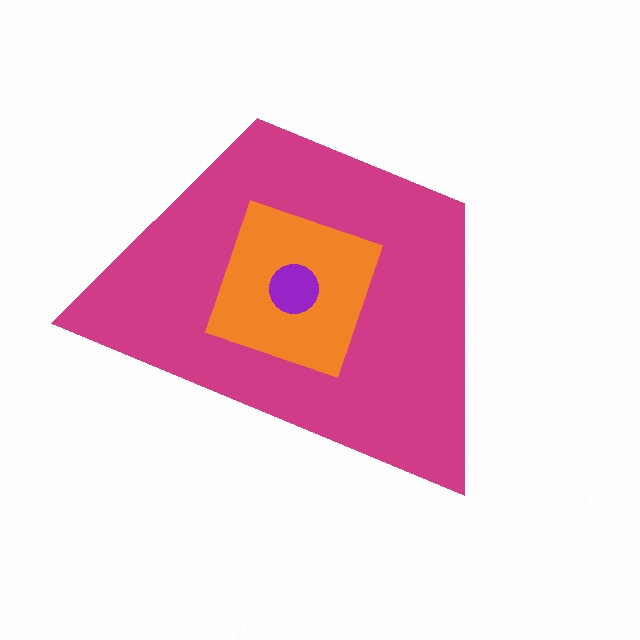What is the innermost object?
The purple circle.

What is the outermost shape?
The magenta trapezoid.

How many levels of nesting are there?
3.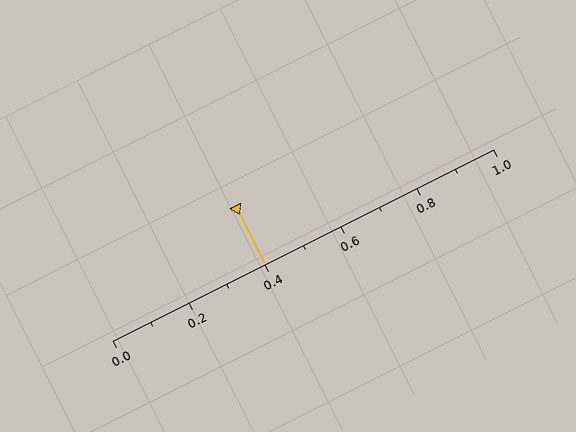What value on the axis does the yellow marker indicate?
The marker indicates approximately 0.4.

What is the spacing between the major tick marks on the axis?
The major ticks are spaced 0.2 apart.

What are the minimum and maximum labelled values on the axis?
The axis runs from 0.0 to 1.0.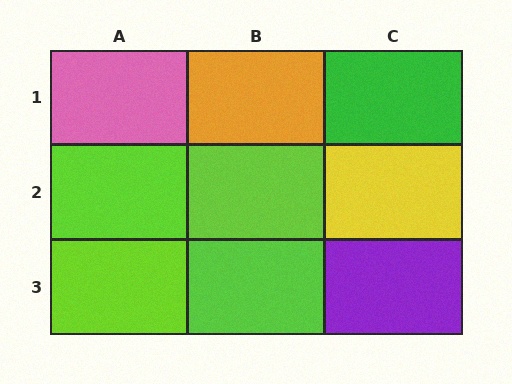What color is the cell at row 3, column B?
Lime.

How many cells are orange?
1 cell is orange.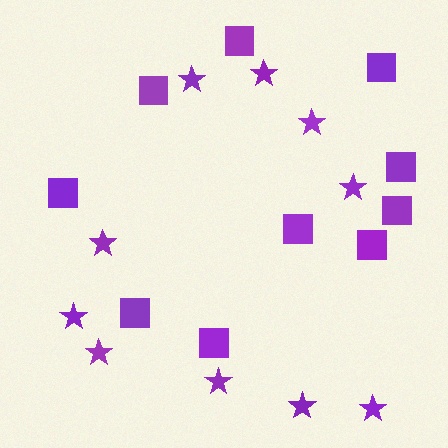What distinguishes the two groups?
There are 2 groups: one group of stars (10) and one group of squares (10).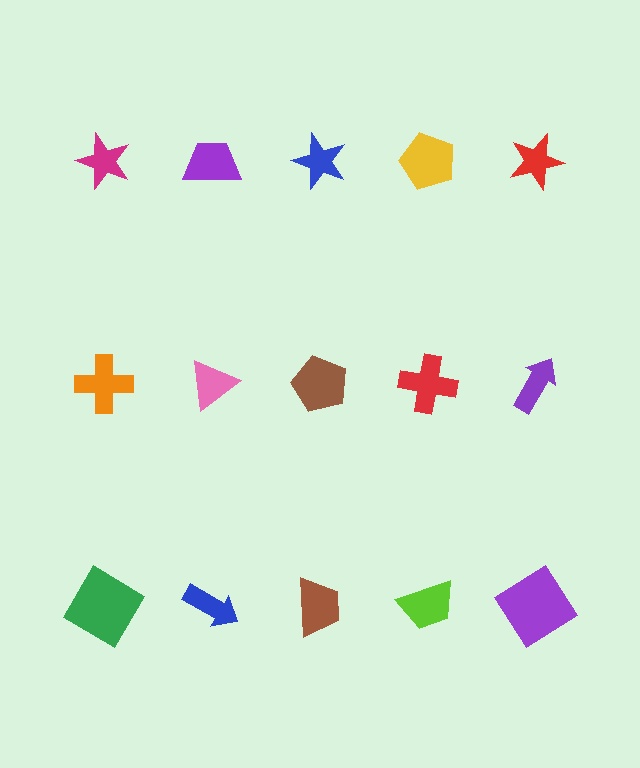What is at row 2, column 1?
An orange cross.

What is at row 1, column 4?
A yellow pentagon.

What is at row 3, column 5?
A purple diamond.